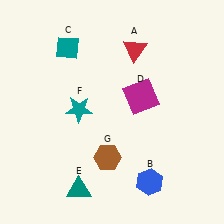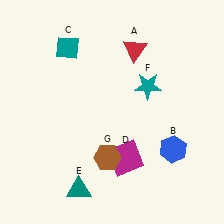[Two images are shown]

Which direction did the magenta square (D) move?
The magenta square (D) moved down.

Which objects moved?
The objects that moved are: the blue hexagon (B), the magenta square (D), the teal star (F).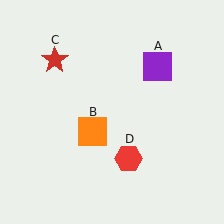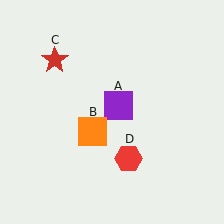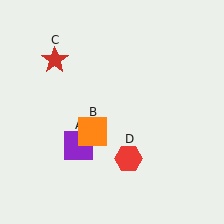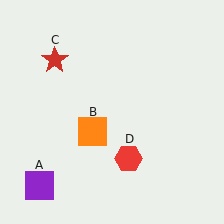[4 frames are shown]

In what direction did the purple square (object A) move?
The purple square (object A) moved down and to the left.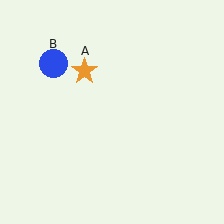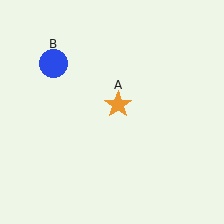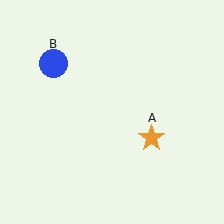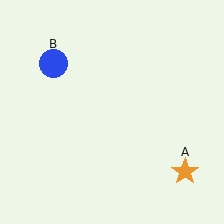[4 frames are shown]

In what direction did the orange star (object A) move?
The orange star (object A) moved down and to the right.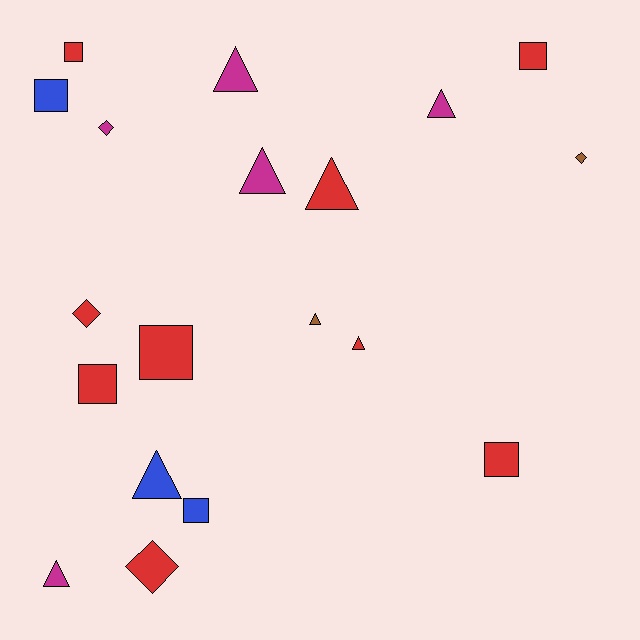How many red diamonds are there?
There are 2 red diamonds.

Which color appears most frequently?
Red, with 9 objects.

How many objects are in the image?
There are 19 objects.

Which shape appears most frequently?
Triangle, with 8 objects.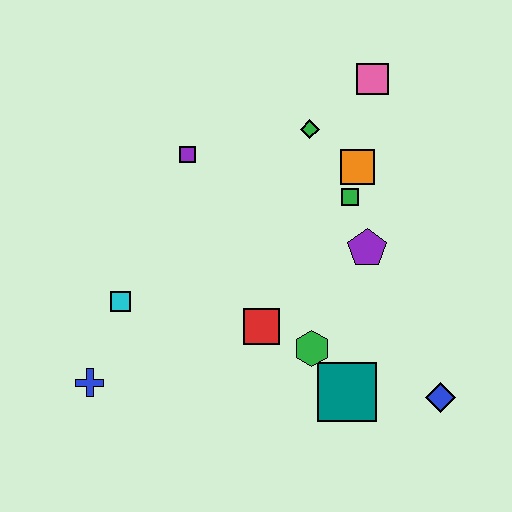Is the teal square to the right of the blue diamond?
No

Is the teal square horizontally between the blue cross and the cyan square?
No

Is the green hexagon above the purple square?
No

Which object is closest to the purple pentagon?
The green square is closest to the purple pentagon.